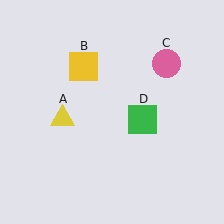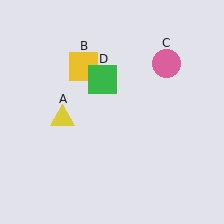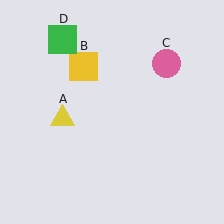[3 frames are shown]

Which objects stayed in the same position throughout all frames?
Yellow triangle (object A) and yellow square (object B) and pink circle (object C) remained stationary.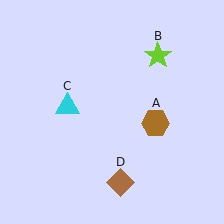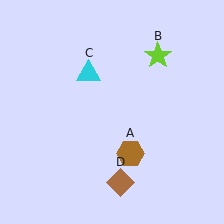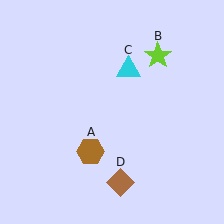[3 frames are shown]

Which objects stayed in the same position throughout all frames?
Lime star (object B) and brown diamond (object D) remained stationary.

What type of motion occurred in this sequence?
The brown hexagon (object A), cyan triangle (object C) rotated clockwise around the center of the scene.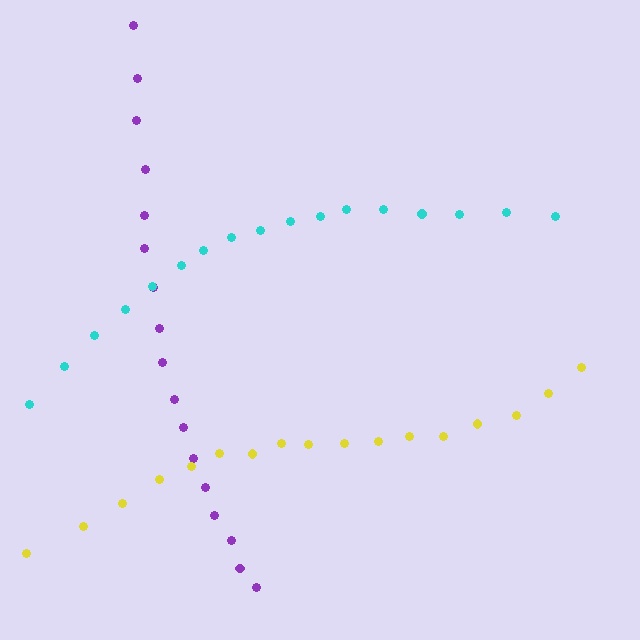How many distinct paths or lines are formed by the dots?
There are 3 distinct paths.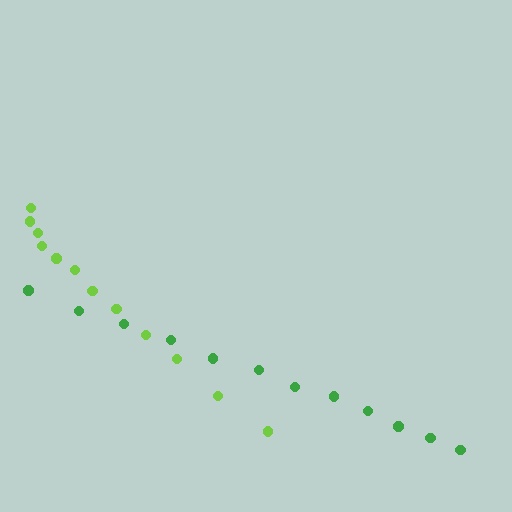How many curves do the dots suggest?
There are 2 distinct paths.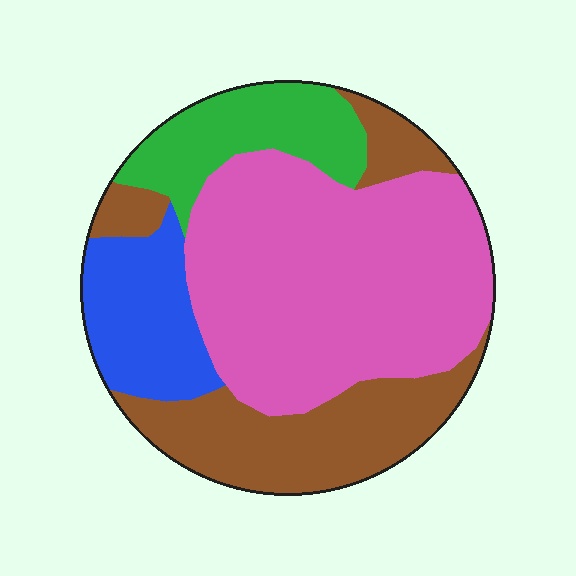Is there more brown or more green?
Brown.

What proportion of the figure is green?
Green covers 14% of the figure.